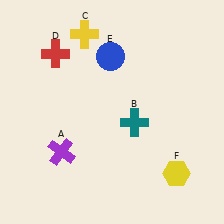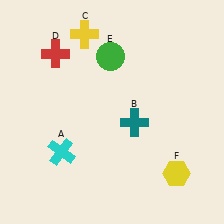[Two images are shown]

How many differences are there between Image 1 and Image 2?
There are 2 differences between the two images.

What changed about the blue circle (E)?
In Image 1, E is blue. In Image 2, it changed to green.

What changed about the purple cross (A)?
In Image 1, A is purple. In Image 2, it changed to cyan.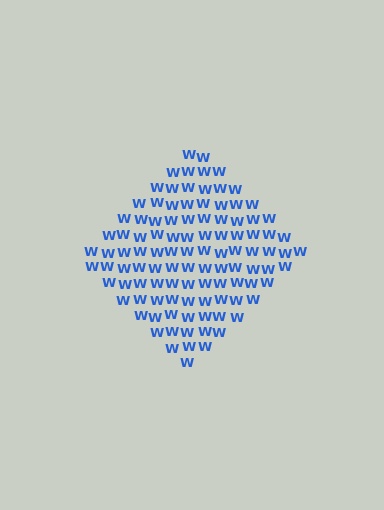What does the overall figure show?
The overall figure shows a diamond.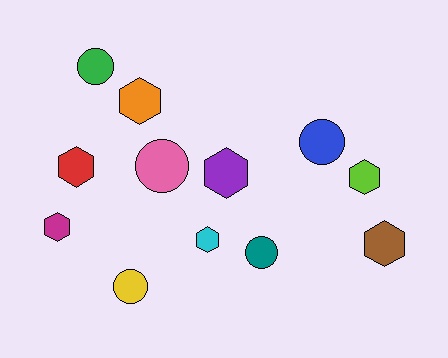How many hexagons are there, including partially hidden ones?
There are 7 hexagons.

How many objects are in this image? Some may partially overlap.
There are 12 objects.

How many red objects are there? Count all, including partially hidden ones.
There is 1 red object.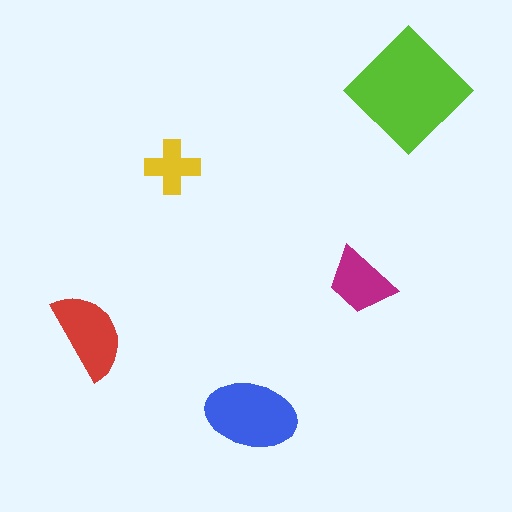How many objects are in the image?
There are 5 objects in the image.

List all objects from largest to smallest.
The lime diamond, the blue ellipse, the red semicircle, the magenta trapezoid, the yellow cross.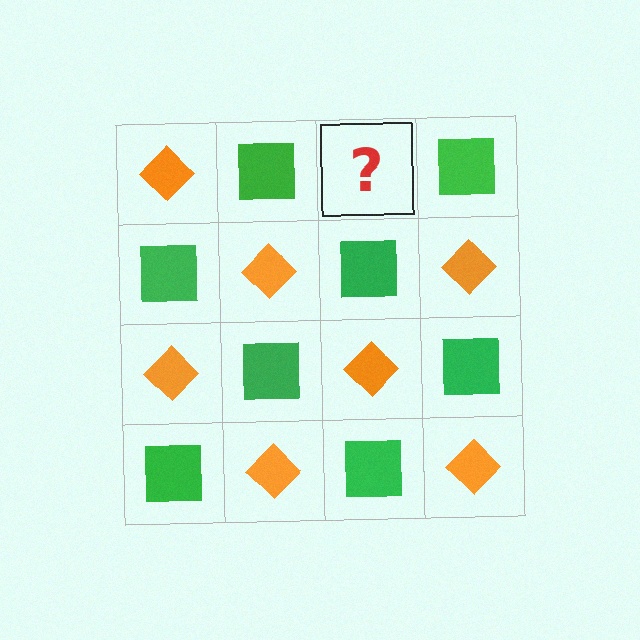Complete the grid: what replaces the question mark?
The question mark should be replaced with an orange diamond.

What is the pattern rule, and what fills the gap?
The rule is that it alternates orange diamond and green square in a checkerboard pattern. The gap should be filled with an orange diamond.